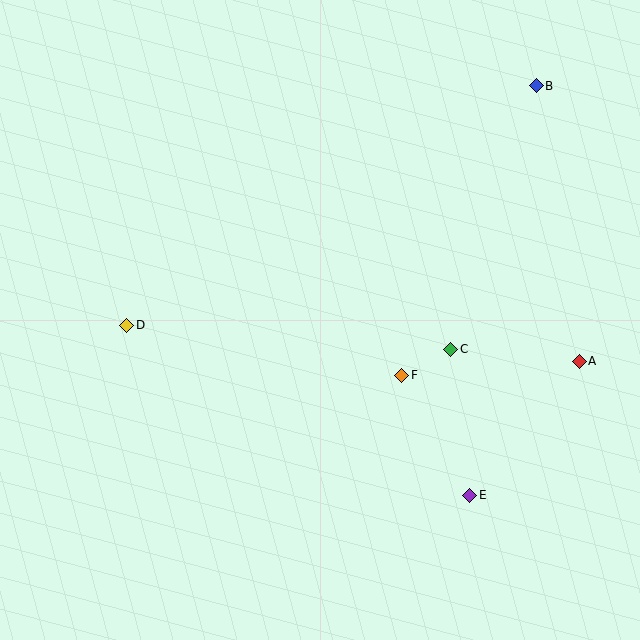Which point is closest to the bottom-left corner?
Point D is closest to the bottom-left corner.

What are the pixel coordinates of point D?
Point D is at (127, 325).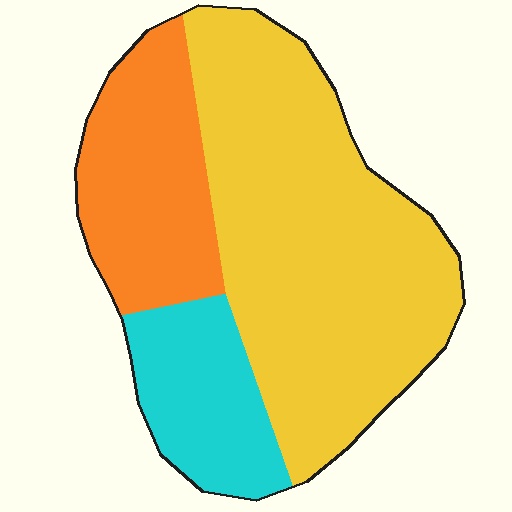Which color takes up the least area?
Cyan, at roughly 15%.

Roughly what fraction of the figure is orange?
Orange takes up between a sixth and a third of the figure.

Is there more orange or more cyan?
Orange.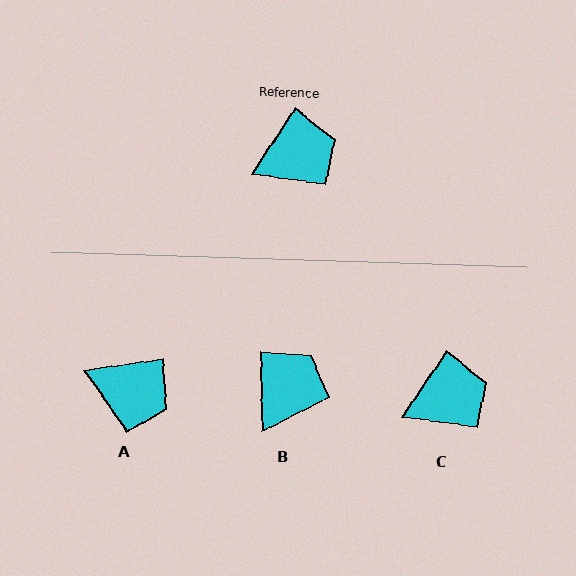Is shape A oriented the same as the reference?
No, it is off by about 48 degrees.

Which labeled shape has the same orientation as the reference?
C.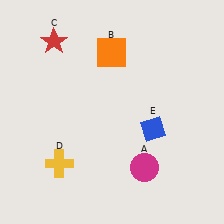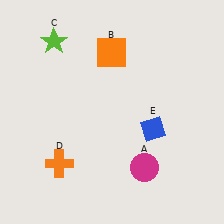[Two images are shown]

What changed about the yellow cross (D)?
In Image 1, D is yellow. In Image 2, it changed to orange.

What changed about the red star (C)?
In Image 1, C is red. In Image 2, it changed to lime.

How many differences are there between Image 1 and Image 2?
There are 2 differences between the two images.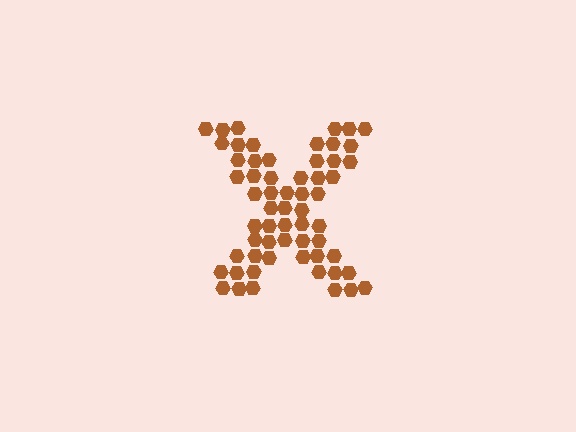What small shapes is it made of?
It is made of small hexagons.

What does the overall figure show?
The overall figure shows the letter X.